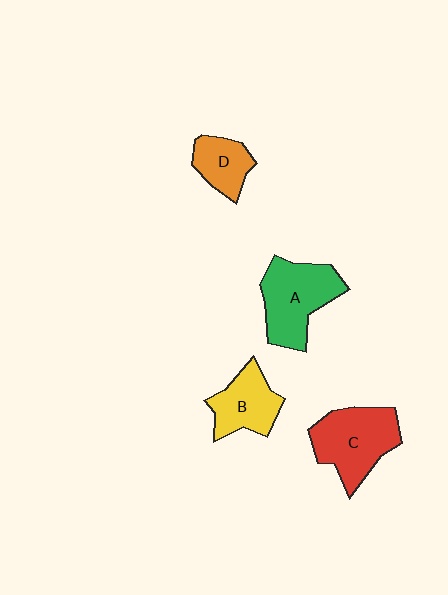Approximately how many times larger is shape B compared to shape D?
Approximately 1.3 times.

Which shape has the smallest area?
Shape D (orange).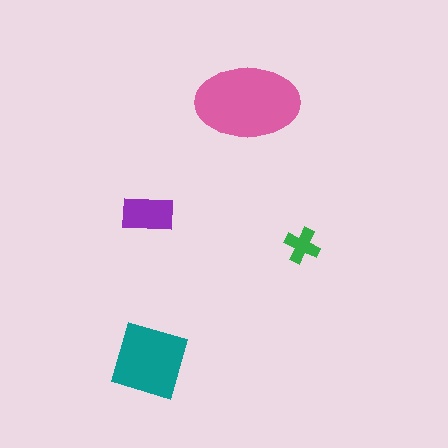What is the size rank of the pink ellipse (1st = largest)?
1st.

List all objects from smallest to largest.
The green cross, the purple rectangle, the teal diamond, the pink ellipse.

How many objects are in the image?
There are 4 objects in the image.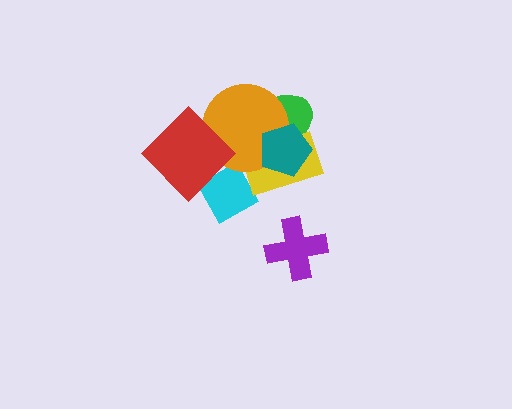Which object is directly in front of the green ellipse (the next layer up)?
The yellow rectangle is directly in front of the green ellipse.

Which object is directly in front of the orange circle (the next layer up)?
The teal pentagon is directly in front of the orange circle.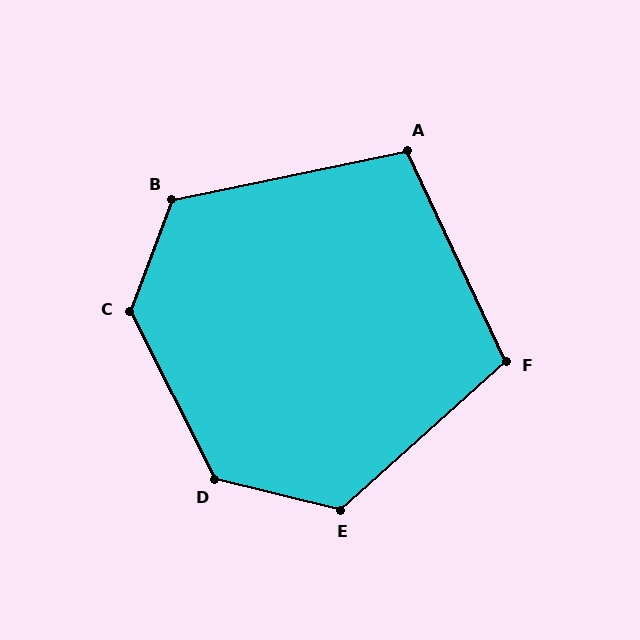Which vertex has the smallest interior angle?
A, at approximately 103 degrees.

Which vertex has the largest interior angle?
C, at approximately 132 degrees.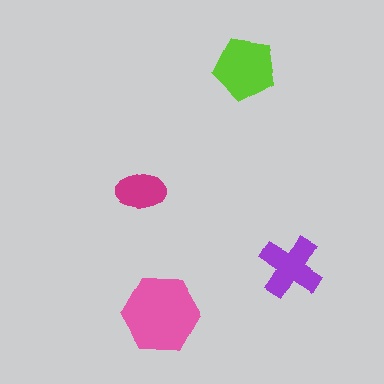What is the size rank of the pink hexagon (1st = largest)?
1st.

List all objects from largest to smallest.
The pink hexagon, the lime pentagon, the purple cross, the magenta ellipse.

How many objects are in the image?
There are 4 objects in the image.